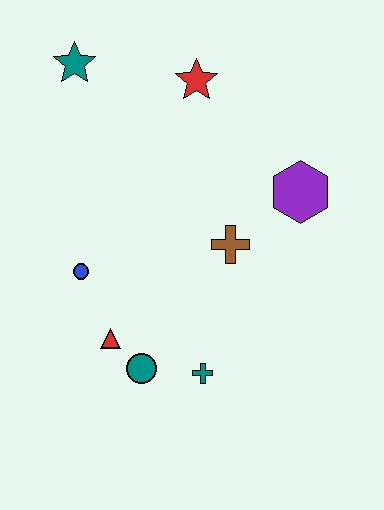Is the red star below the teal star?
Yes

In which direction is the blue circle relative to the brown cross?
The blue circle is to the left of the brown cross.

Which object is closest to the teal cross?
The teal circle is closest to the teal cross.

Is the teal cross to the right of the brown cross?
No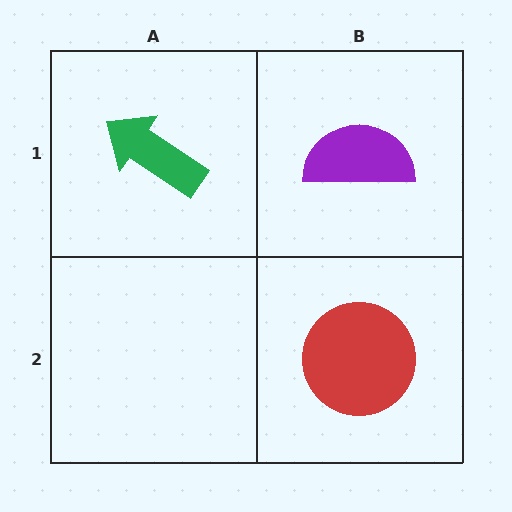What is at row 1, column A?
A green arrow.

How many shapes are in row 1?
2 shapes.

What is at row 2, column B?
A red circle.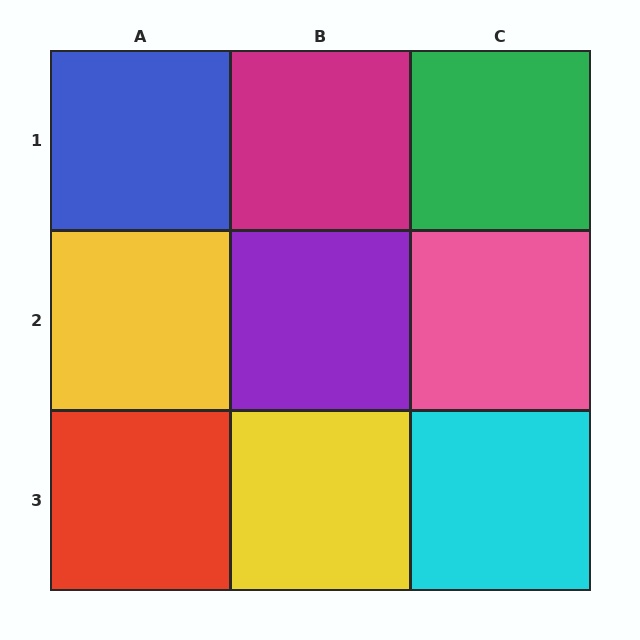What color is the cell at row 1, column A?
Blue.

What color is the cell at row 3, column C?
Cyan.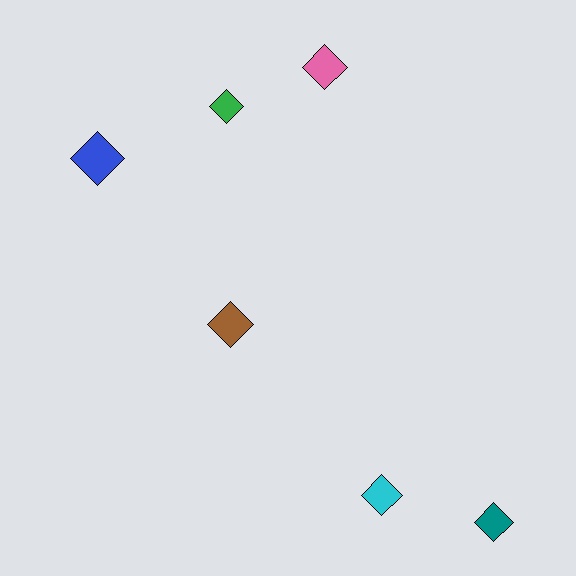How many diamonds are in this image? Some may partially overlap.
There are 6 diamonds.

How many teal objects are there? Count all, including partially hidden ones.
There is 1 teal object.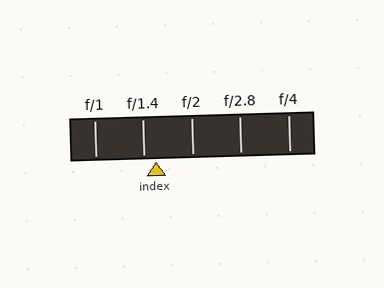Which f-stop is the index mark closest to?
The index mark is closest to f/1.4.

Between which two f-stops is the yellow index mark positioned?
The index mark is between f/1.4 and f/2.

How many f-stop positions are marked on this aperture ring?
There are 5 f-stop positions marked.